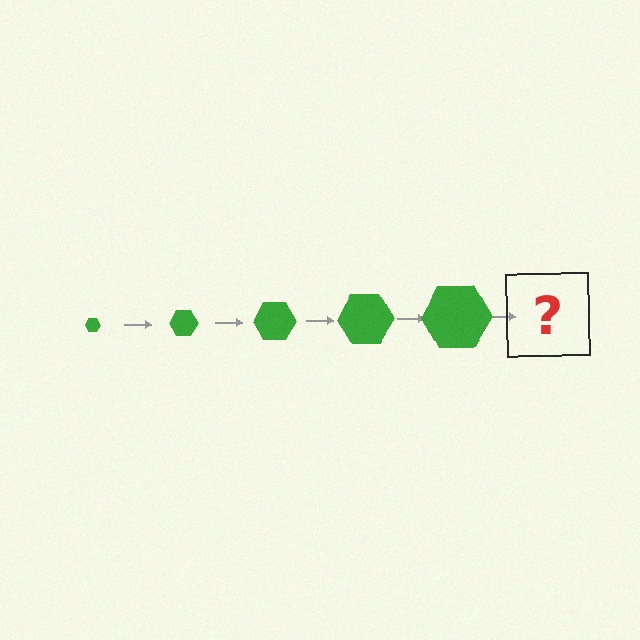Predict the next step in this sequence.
The next step is a green hexagon, larger than the previous one.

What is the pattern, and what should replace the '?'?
The pattern is that the hexagon gets progressively larger each step. The '?' should be a green hexagon, larger than the previous one.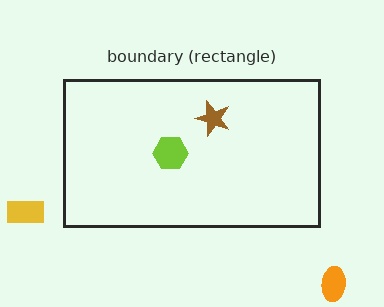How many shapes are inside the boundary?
2 inside, 2 outside.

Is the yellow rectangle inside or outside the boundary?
Outside.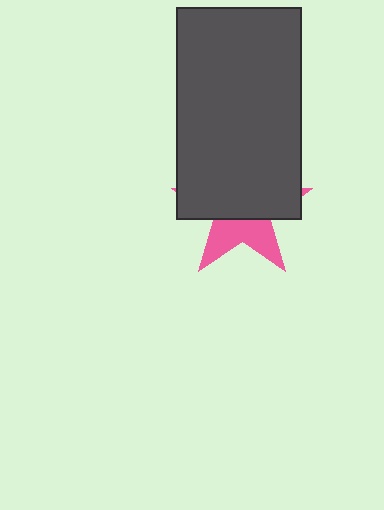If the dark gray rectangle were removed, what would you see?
You would see the complete pink star.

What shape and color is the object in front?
The object in front is a dark gray rectangle.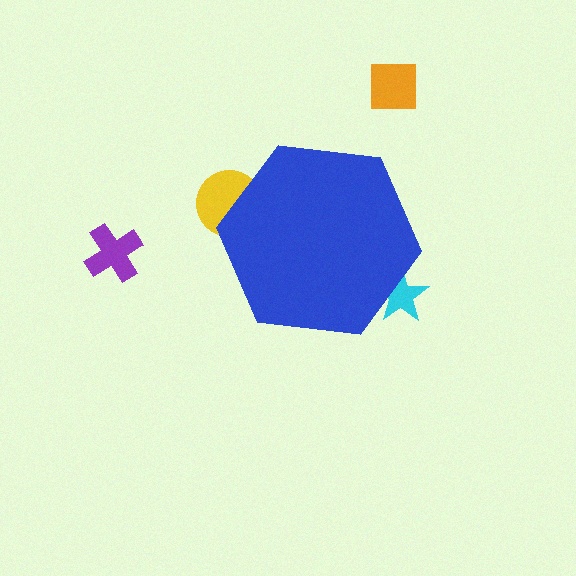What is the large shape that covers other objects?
A blue hexagon.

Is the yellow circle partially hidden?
Yes, the yellow circle is partially hidden behind the blue hexagon.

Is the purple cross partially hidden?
No, the purple cross is fully visible.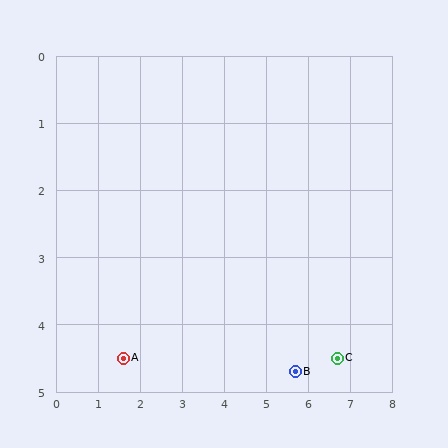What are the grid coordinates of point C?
Point C is at approximately (6.7, 4.5).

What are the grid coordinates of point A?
Point A is at approximately (1.6, 4.5).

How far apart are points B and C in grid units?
Points B and C are about 1.0 grid units apart.